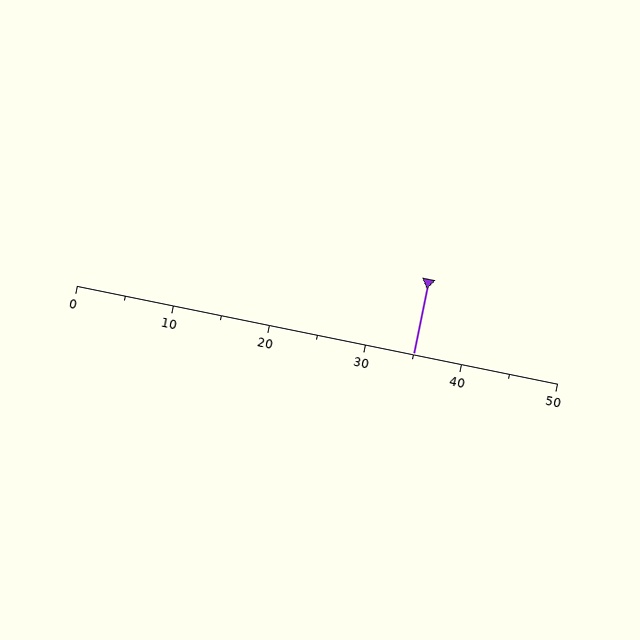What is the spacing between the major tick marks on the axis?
The major ticks are spaced 10 apart.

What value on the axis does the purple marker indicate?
The marker indicates approximately 35.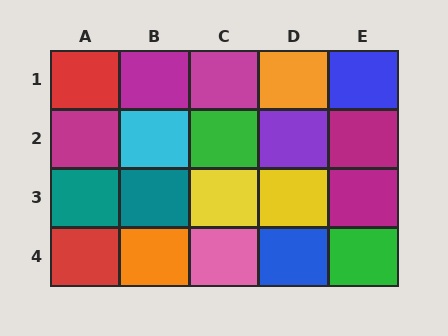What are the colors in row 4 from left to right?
Red, orange, pink, blue, green.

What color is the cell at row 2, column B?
Cyan.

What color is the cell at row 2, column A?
Magenta.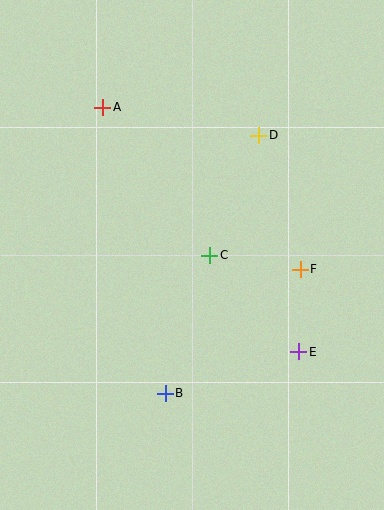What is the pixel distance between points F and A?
The distance between F and A is 255 pixels.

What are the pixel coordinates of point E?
Point E is at (299, 352).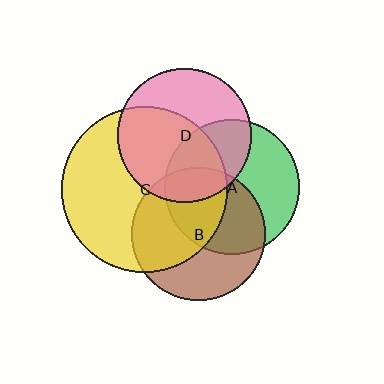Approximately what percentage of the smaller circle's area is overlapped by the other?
Approximately 55%.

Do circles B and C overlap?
Yes.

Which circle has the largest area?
Circle C (yellow).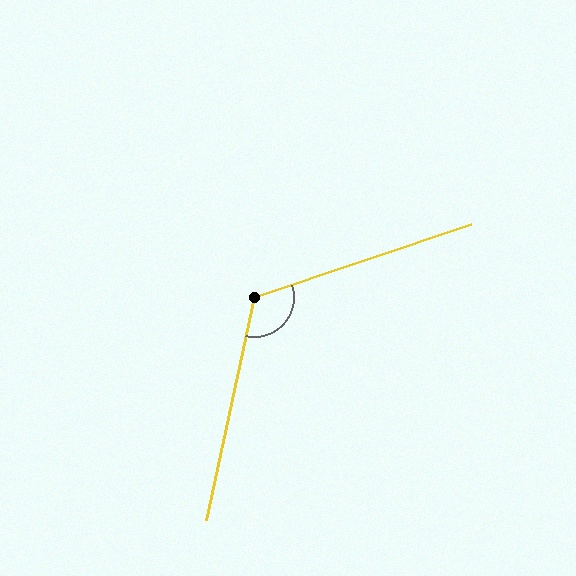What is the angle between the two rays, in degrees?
Approximately 121 degrees.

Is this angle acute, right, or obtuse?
It is obtuse.